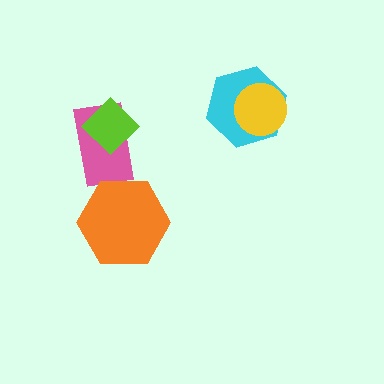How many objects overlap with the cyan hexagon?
1 object overlaps with the cyan hexagon.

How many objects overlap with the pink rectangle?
1 object overlaps with the pink rectangle.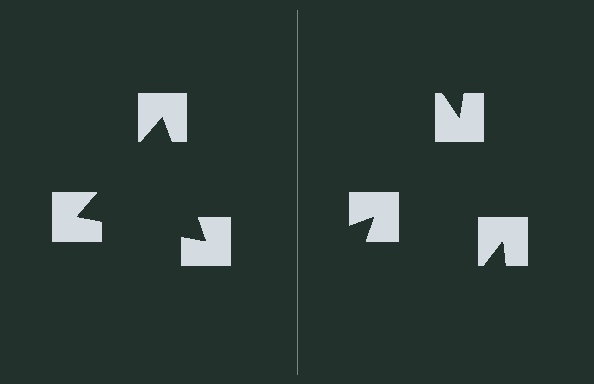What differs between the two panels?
The notched squares are positioned identically on both sides; only the wedge orientations differ. On the left they align to a triangle; on the right they are misaligned.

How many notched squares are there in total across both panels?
6 — 3 on each side.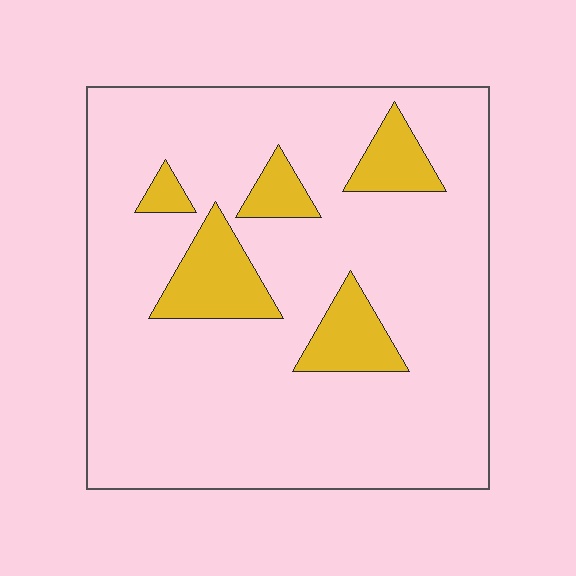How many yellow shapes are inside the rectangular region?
5.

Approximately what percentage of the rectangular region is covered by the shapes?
Approximately 15%.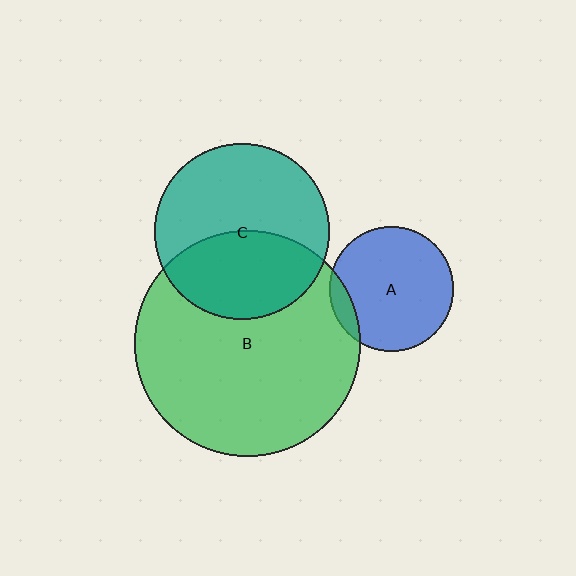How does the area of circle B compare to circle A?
Approximately 3.3 times.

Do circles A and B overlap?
Yes.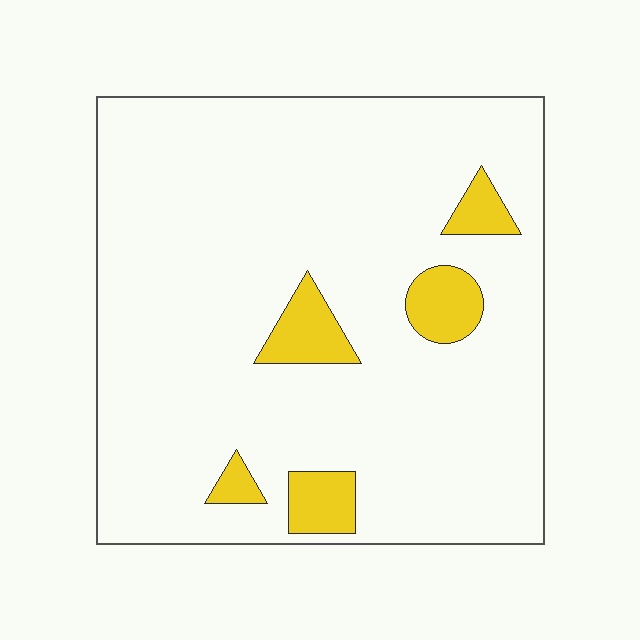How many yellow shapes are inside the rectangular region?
5.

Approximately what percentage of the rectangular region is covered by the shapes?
Approximately 10%.